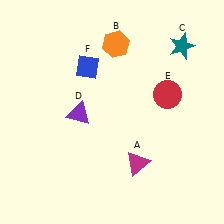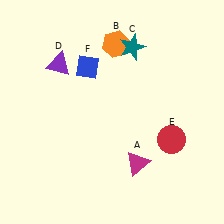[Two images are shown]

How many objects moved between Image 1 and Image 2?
3 objects moved between the two images.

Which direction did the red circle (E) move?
The red circle (E) moved down.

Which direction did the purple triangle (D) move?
The purple triangle (D) moved up.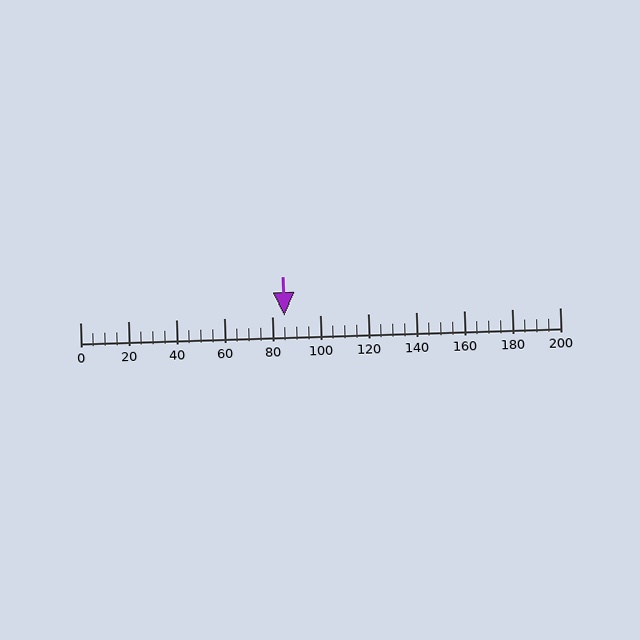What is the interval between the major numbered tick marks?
The major tick marks are spaced 20 units apart.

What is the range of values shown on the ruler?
The ruler shows values from 0 to 200.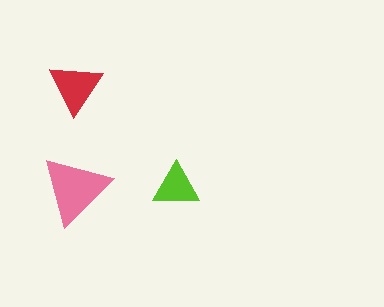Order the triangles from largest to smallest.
the pink one, the red one, the lime one.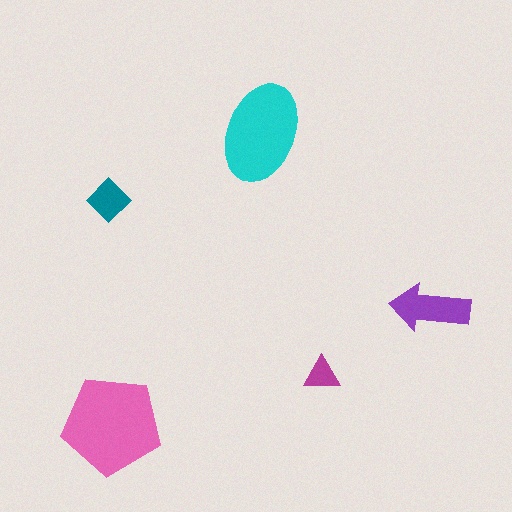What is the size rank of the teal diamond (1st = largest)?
4th.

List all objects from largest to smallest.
The pink pentagon, the cyan ellipse, the purple arrow, the teal diamond, the magenta triangle.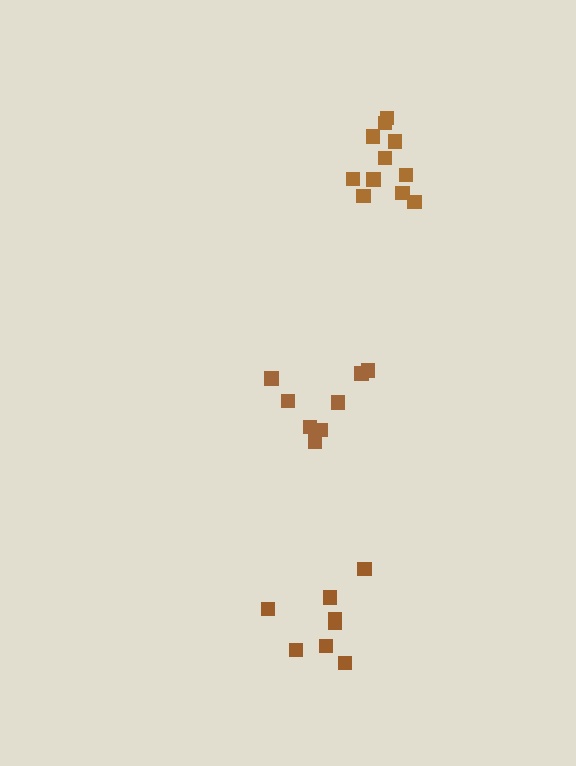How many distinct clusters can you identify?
There are 3 distinct clusters.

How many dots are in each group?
Group 1: 8 dots, Group 2: 11 dots, Group 3: 8 dots (27 total).